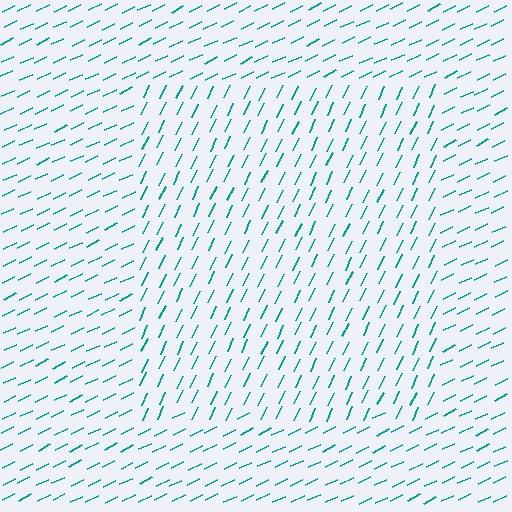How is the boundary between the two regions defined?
The boundary is defined purely by a change in line orientation (approximately 39 degrees difference). All lines are the same color and thickness.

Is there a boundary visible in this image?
Yes, there is a texture boundary formed by a change in line orientation.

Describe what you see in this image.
The image is filled with small teal line segments. A rectangle region in the image has lines oriented differently from the surrounding lines, creating a visible texture boundary.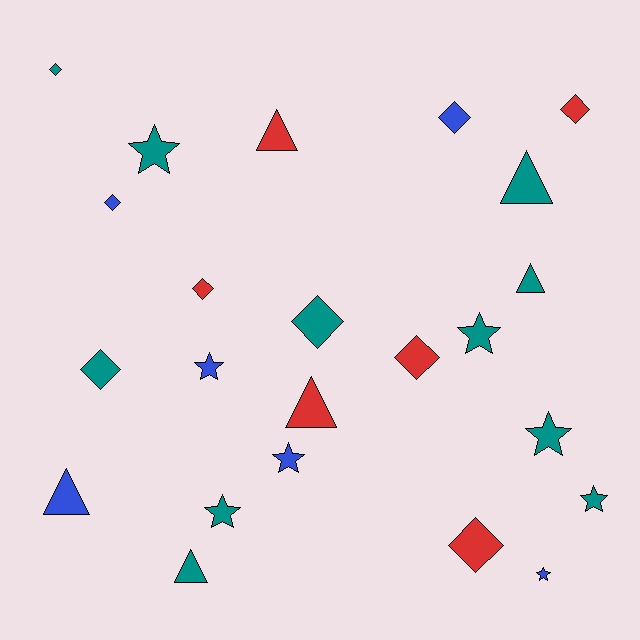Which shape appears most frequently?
Diamond, with 9 objects.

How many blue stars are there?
There are 3 blue stars.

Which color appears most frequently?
Teal, with 11 objects.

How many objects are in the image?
There are 23 objects.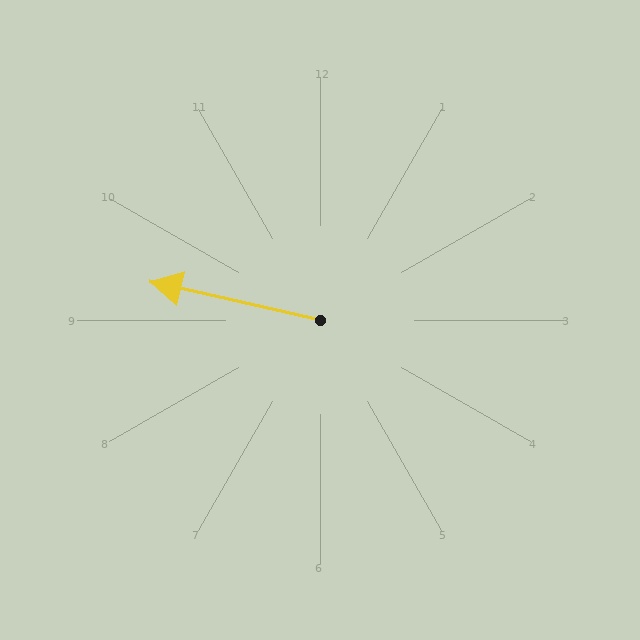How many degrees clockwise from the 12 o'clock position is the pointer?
Approximately 283 degrees.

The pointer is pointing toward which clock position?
Roughly 9 o'clock.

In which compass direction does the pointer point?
West.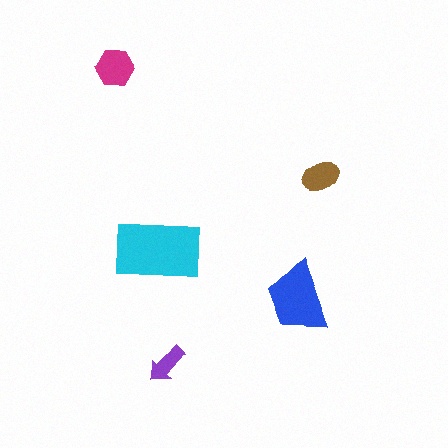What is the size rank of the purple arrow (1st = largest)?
5th.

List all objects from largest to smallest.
The cyan rectangle, the blue trapezoid, the magenta hexagon, the brown ellipse, the purple arrow.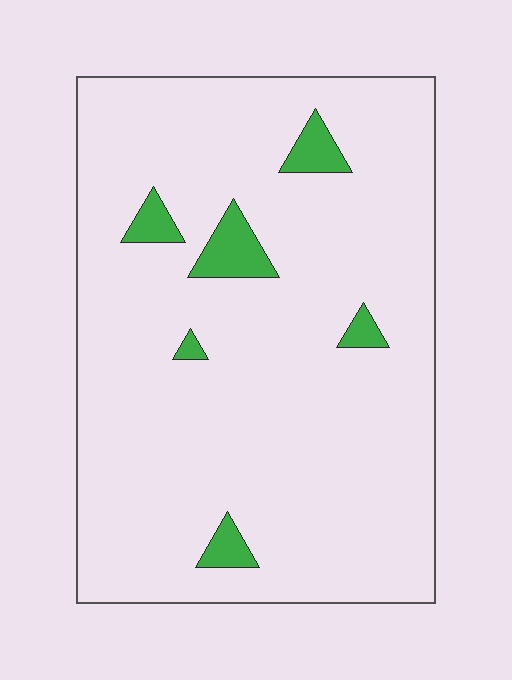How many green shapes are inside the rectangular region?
6.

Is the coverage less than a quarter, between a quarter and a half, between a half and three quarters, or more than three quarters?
Less than a quarter.